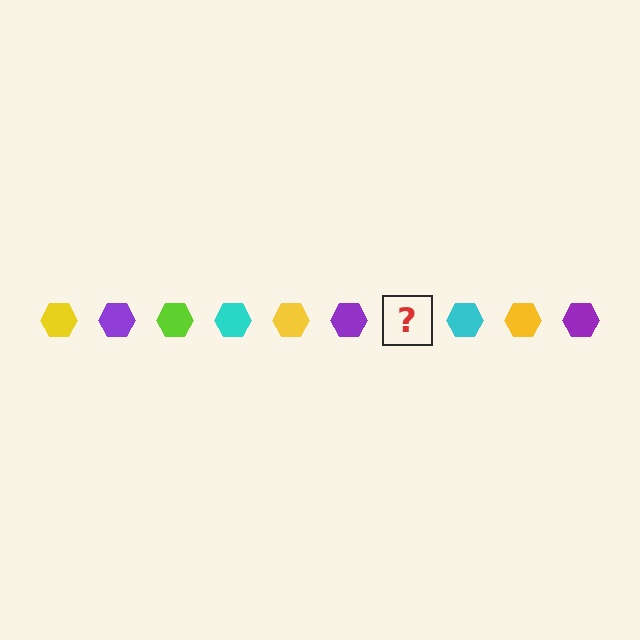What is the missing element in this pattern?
The missing element is a lime hexagon.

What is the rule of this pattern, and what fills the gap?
The rule is that the pattern cycles through yellow, purple, lime, cyan hexagons. The gap should be filled with a lime hexagon.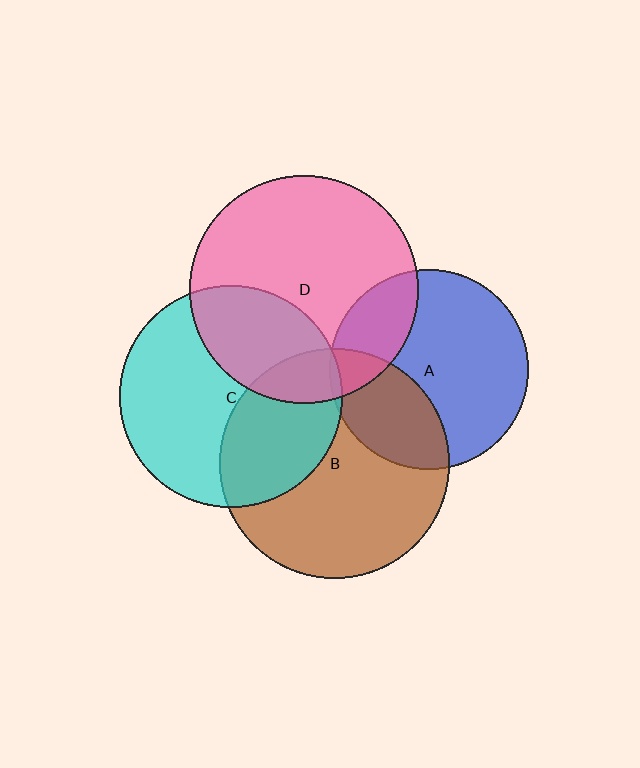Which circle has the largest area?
Circle B (brown).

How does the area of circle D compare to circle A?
Approximately 1.3 times.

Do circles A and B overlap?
Yes.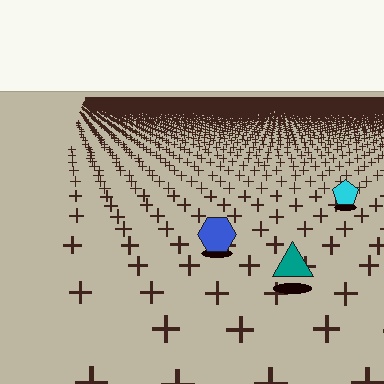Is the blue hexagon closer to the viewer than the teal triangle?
No. The teal triangle is closer — you can tell from the texture gradient: the ground texture is coarser near it.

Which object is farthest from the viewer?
The cyan pentagon is farthest from the viewer. It appears smaller and the ground texture around it is denser.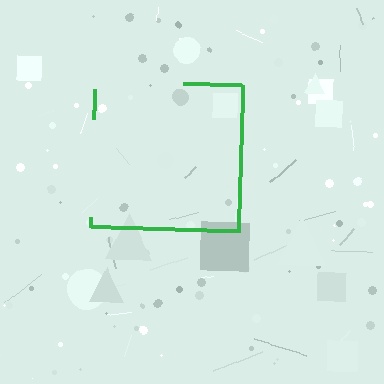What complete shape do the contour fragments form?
The contour fragments form a square.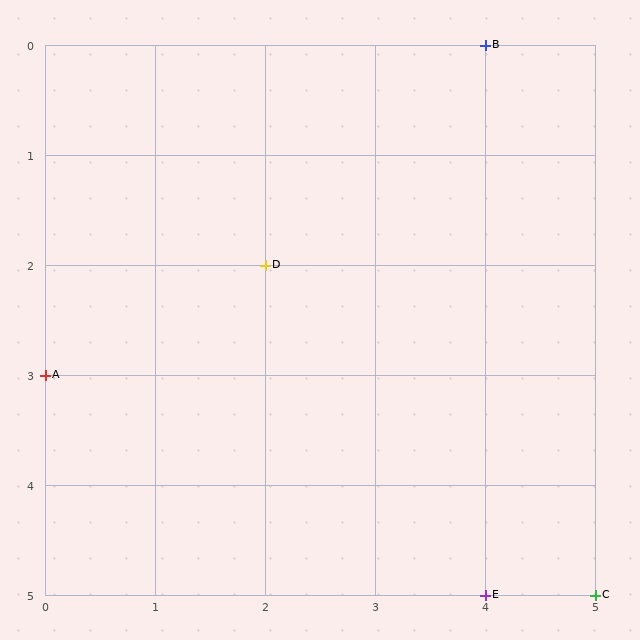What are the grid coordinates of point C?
Point C is at grid coordinates (5, 5).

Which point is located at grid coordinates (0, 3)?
Point A is at (0, 3).